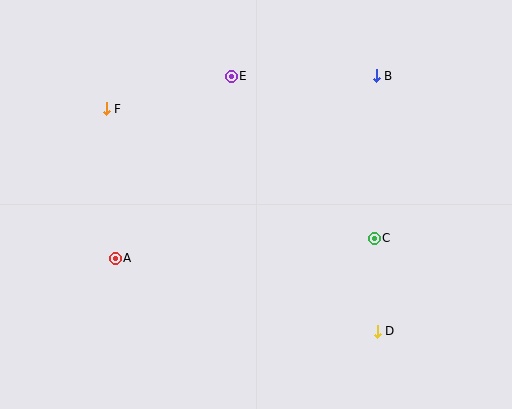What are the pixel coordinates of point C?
Point C is at (374, 238).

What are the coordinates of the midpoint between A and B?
The midpoint between A and B is at (246, 167).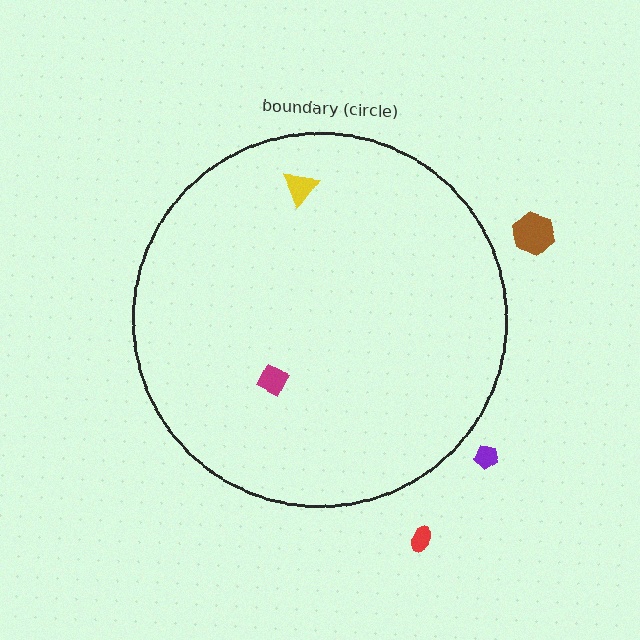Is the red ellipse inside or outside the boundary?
Outside.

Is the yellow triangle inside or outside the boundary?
Inside.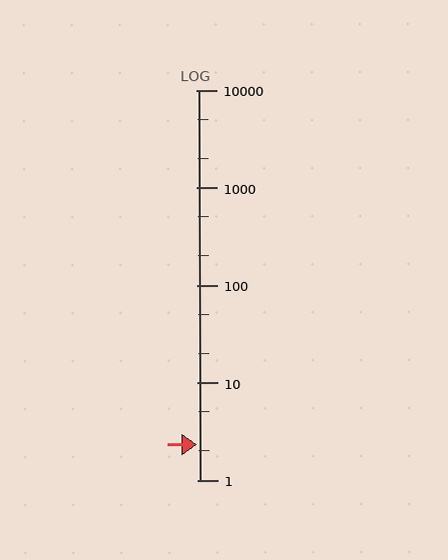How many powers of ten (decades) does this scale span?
The scale spans 4 decades, from 1 to 10000.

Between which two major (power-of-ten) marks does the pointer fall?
The pointer is between 1 and 10.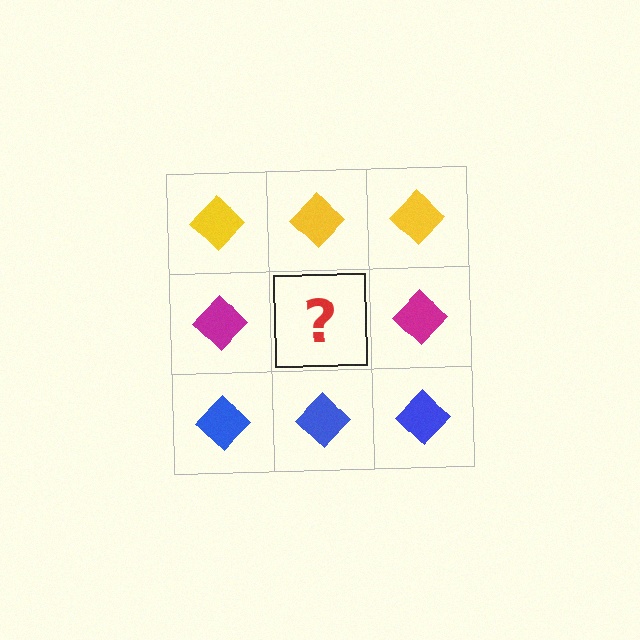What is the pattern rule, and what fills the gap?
The rule is that each row has a consistent color. The gap should be filled with a magenta diamond.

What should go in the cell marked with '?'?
The missing cell should contain a magenta diamond.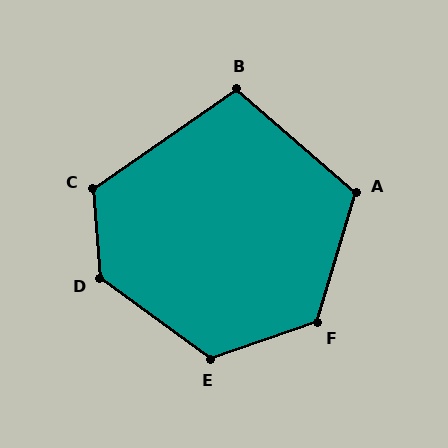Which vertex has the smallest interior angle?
B, at approximately 104 degrees.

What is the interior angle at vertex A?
Approximately 114 degrees (obtuse).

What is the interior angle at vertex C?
Approximately 121 degrees (obtuse).